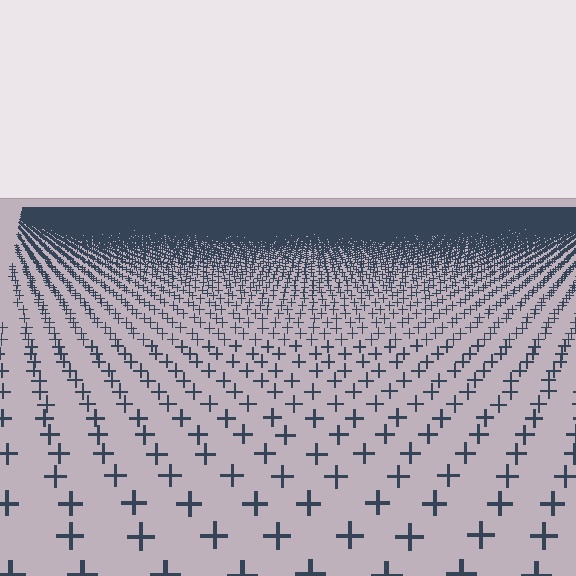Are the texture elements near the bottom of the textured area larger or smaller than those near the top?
Larger. Near the bottom, elements are closer to the viewer and appear at a bigger on-screen size.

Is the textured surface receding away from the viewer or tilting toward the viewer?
The surface is receding away from the viewer. Texture elements get smaller and denser toward the top.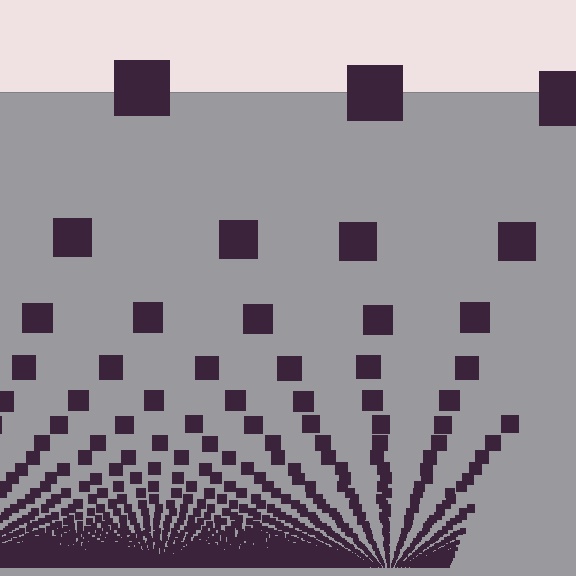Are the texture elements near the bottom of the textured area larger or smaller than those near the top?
Smaller. The gradient is inverted — elements near the bottom are smaller and denser.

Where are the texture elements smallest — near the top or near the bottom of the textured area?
Near the bottom.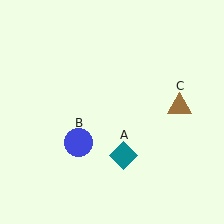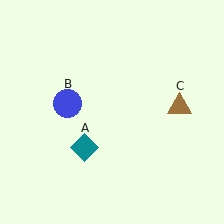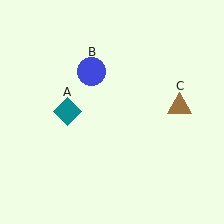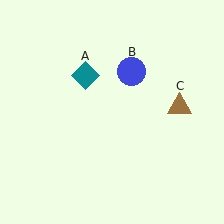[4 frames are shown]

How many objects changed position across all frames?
2 objects changed position: teal diamond (object A), blue circle (object B).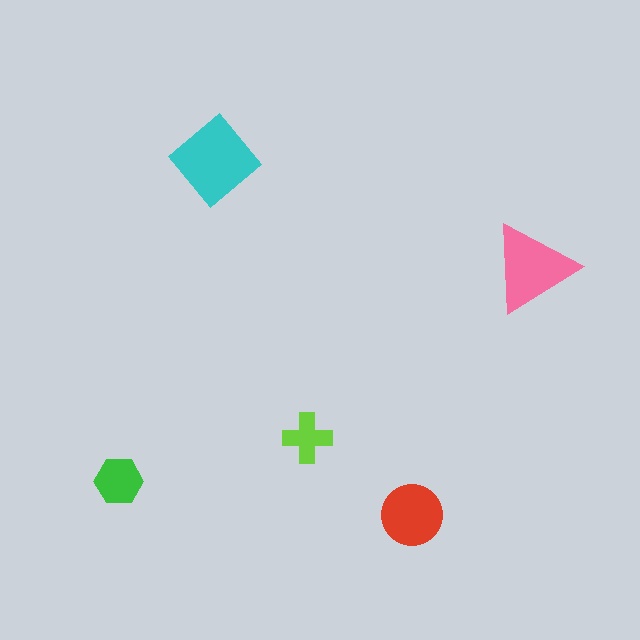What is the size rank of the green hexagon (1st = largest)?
4th.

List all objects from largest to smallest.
The cyan diamond, the pink triangle, the red circle, the green hexagon, the lime cross.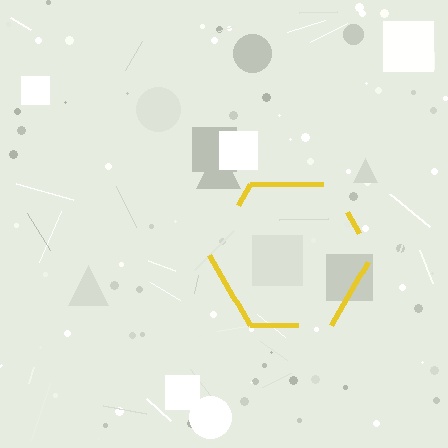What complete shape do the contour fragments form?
The contour fragments form a hexagon.